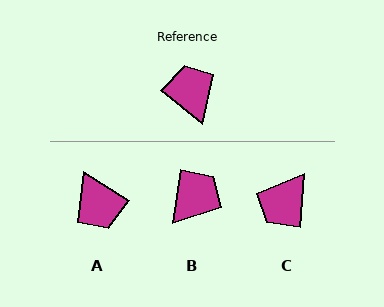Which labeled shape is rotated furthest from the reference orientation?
A, about 174 degrees away.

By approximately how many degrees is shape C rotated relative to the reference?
Approximately 125 degrees counter-clockwise.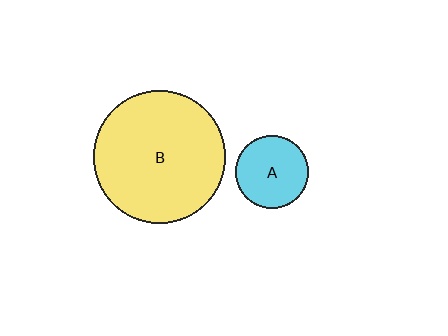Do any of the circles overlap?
No, none of the circles overlap.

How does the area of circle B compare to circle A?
Approximately 3.3 times.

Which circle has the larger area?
Circle B (yellow).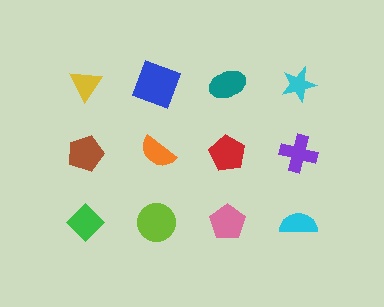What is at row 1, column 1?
A yellow triangle.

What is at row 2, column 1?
A brown pentagon.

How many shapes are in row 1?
4 shapes.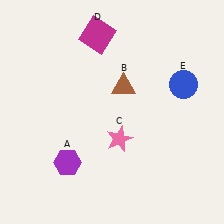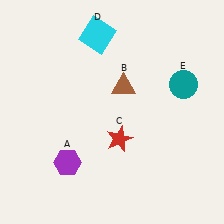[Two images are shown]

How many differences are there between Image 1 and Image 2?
There are 3 differences between the two images.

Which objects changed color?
C changed from pink to red. D changed from magenta to cyan. E changed from blue to teal.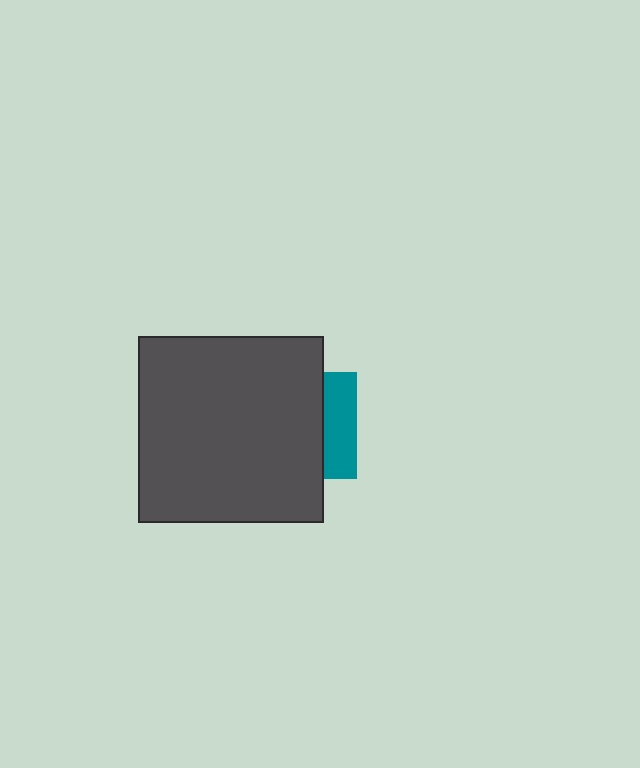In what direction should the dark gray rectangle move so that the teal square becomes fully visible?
The dark gray rectangle should move left. That is the shortest direction to clear the overlap and leave the teal square fully visible.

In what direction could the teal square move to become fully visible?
The teal square could move right. That would shift it out from behind the dark gray rectangle entirely.